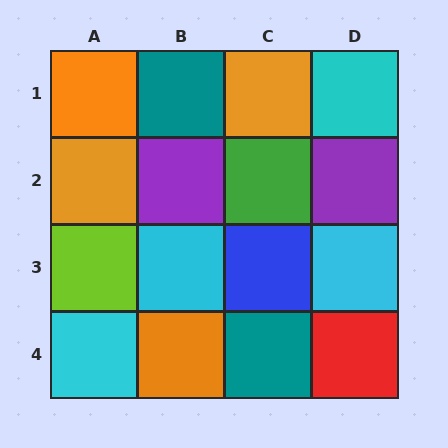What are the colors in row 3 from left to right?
Lime, cyan, blue, cyan.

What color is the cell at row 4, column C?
Teal.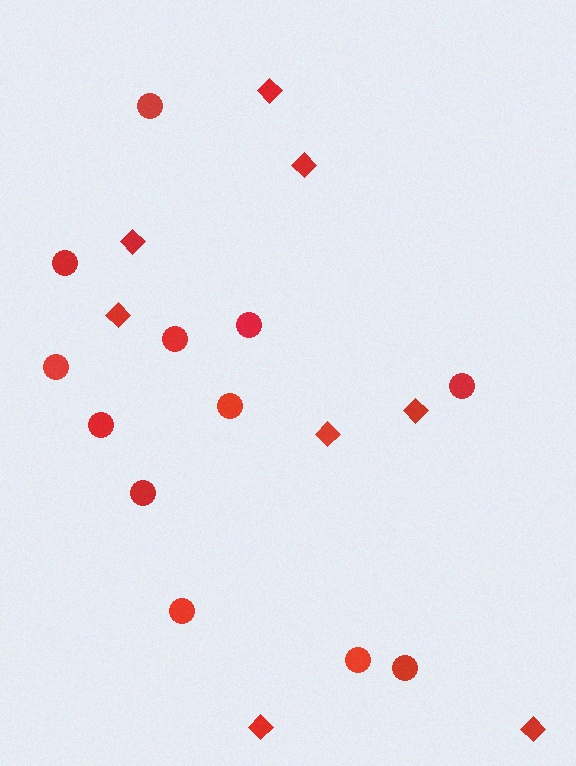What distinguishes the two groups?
There are 2 groups: one group of circles (12) and one group of diamonds (8).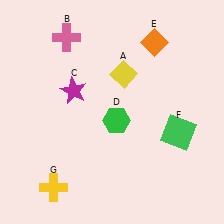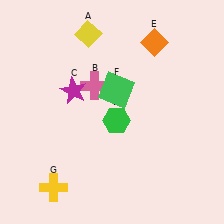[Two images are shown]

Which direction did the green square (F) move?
The green square (F) moved left.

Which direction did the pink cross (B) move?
The pink cross (B) moved down.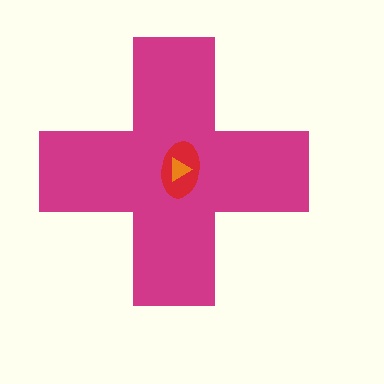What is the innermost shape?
The orange triangle.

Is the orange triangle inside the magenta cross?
Yes.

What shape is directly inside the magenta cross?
The red ellipse.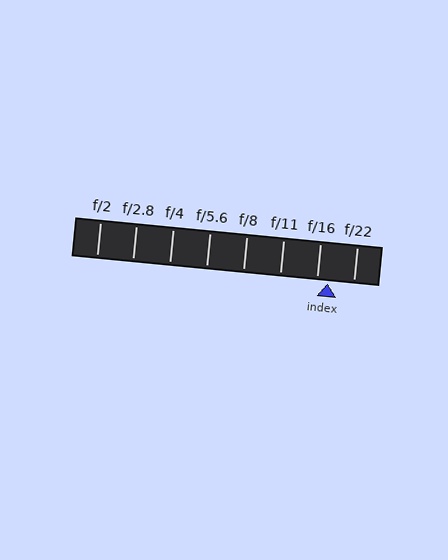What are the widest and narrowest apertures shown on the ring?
The widest aperture shown is f/2 and the narrowest is f/22.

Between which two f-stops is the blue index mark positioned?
The index mark is between f/16 and f/22.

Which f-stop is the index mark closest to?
The index mark is closest to f/16.